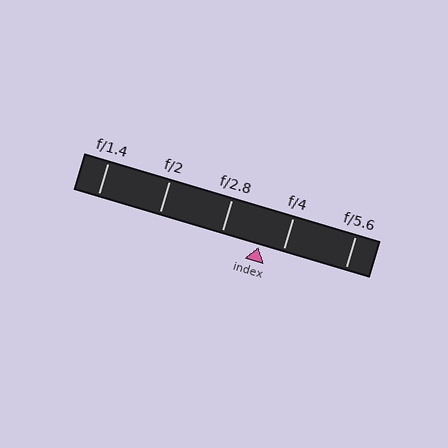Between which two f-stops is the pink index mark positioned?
The index mark is between f/2.8 and f/4.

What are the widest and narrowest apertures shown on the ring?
The widest aperture shown is f/1.4 and the narrowest is f/5.6.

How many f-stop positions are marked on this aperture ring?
There are 5 f-stop positions marked.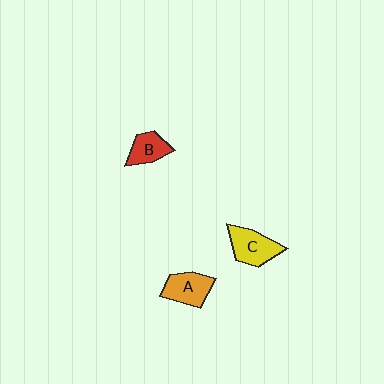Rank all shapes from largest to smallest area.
From largest to smallest: C (yellow), A (orange), B (red).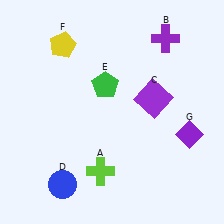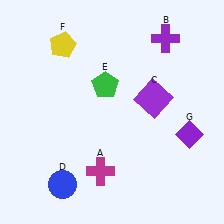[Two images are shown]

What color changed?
The cross (A) changed from lime in Image 1 to magenta in Image 2.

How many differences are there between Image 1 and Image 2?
There is 1 difference between the two images.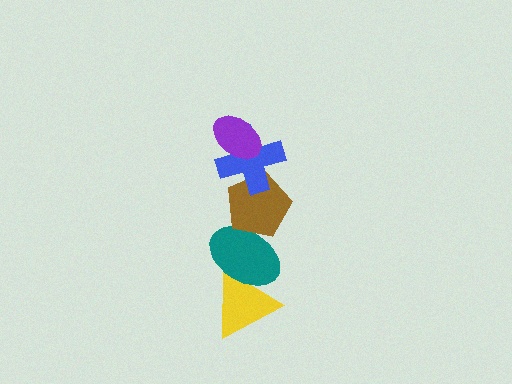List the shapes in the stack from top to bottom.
From top to bottom: the purple ellipse, the blue cross, the brown pentagon, the teal ellipse, the yellow triangle.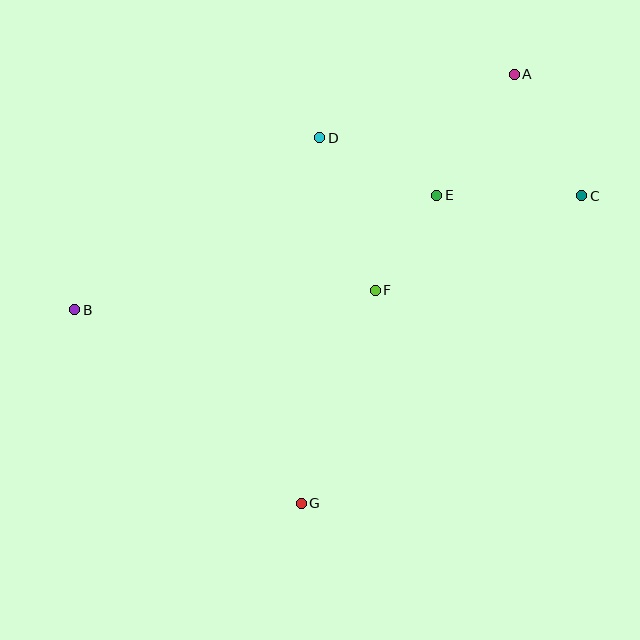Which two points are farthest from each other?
Points B and C are farthest from each other.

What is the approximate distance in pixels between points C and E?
The distance between C and E is approximately 145 pixels.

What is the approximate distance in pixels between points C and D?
The distance between C and D is approximately 268 pixels.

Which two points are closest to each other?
Points E and F are closest to each other.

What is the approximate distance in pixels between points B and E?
The distance between B and E is approximately 380 pixels.